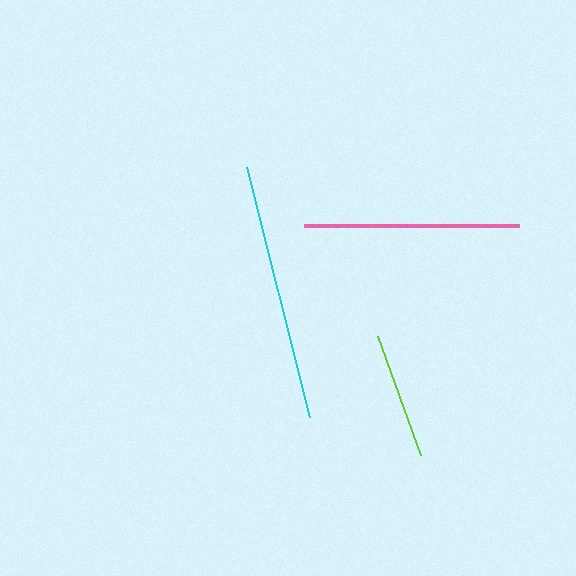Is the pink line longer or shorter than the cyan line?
The cyan line is longer than the pink line.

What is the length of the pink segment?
The pink segment is approximately 215 pixels long.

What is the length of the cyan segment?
The cyan segment is approximately 258 pixels long.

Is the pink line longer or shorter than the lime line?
The pink line is longer than the lime line.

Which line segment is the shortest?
The lime line is the shortest at approximately 127 pixels.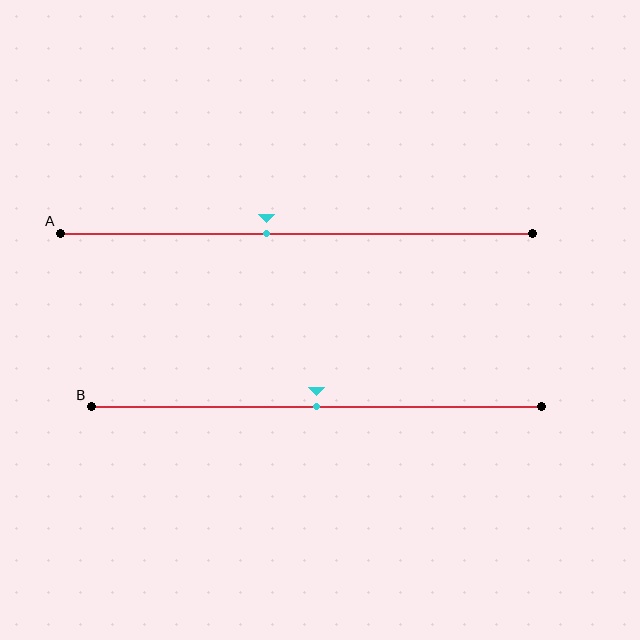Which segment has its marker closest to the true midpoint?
Segment B has its marker closest to the true midpoint.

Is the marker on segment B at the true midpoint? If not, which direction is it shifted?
Yes, the marker on segment B is at the true midpoint.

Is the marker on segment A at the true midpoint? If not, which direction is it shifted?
No, the marker on segment A is shifted to the left by about 6% of the segment length.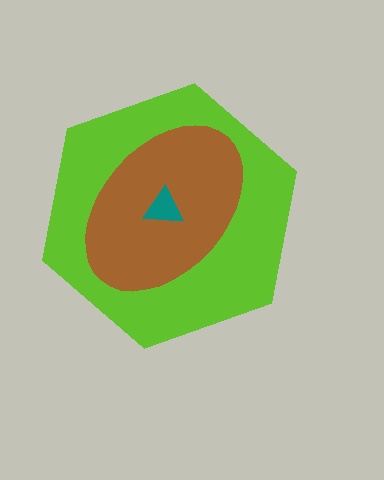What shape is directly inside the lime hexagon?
The brown ellipse.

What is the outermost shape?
The lime hexagon.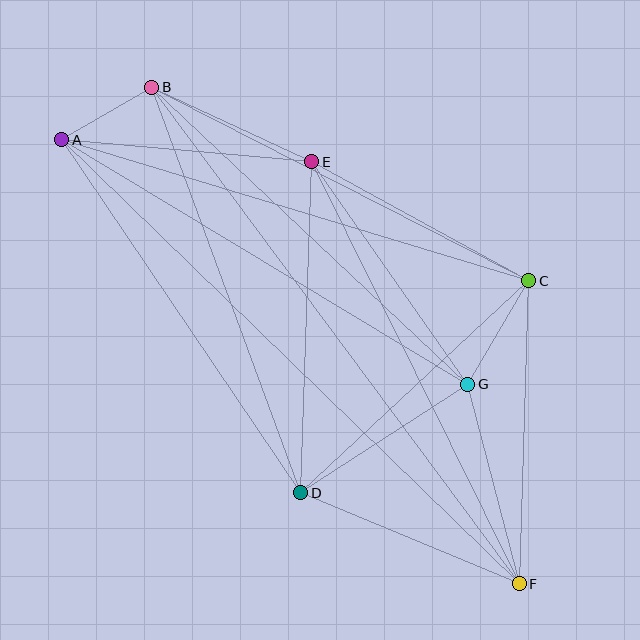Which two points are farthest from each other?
Points A and F are farthest from each other.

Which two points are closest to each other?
Points A and B are closest to each other.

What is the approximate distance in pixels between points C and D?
The distance between C and D is approximately 311 pixels.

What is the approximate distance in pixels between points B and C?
The distance between B and C is approximately 424 pixels.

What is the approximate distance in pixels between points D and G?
The distance between D and G is approximately 199 pixels.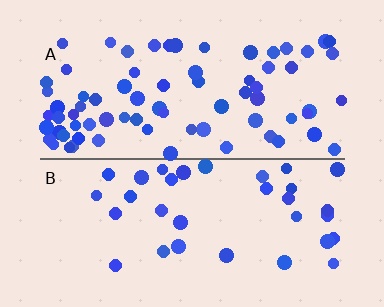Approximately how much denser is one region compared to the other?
Approximately 2.1× — region A over region B.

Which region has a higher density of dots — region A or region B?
A (the top).